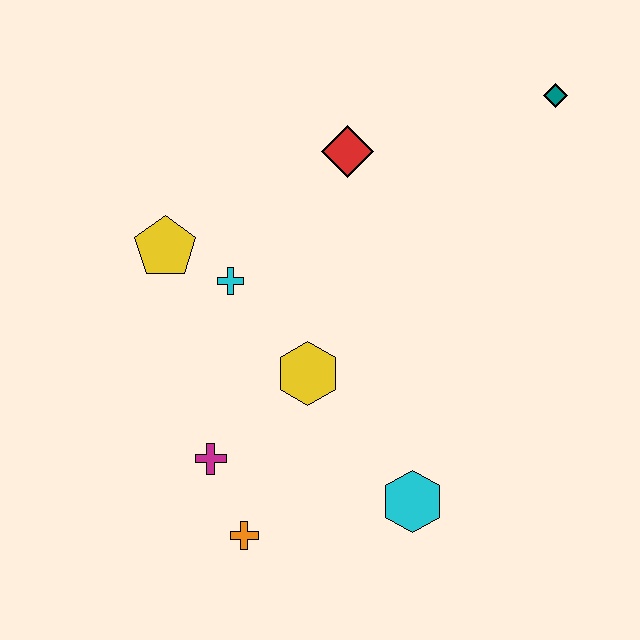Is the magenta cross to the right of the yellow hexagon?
No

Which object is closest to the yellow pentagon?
The cyan cross is closest to the yellow pentagon.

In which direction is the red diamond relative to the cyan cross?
The red diamond is above the cyan cross.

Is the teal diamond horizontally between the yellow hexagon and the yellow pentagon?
No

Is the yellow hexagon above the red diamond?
No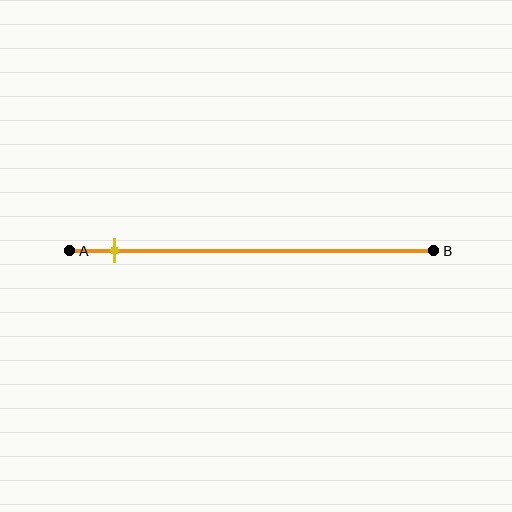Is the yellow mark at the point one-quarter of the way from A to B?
No, the mark is at about 10% from A, not at the 25% one-quarter point.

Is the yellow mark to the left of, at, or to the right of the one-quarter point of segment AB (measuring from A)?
The yellow mark is to the left of the one-quarter point of segment AB.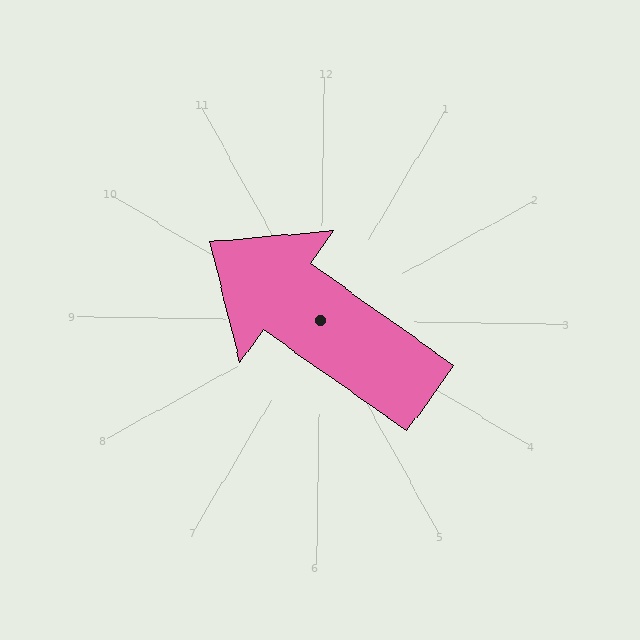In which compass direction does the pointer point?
Northwest.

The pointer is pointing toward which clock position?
Roughly 10 o'clock.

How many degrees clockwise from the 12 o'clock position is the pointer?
Approximately 304 degrees.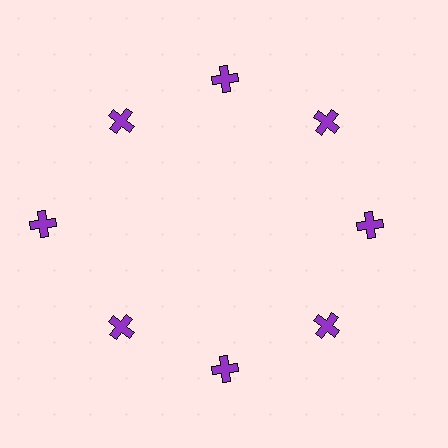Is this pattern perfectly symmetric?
No. The 8 purple crosses are arranged in a ring, but one element near the 9 o'clock position is pushed outward from the center, breaking the 8-fold rotational symmetry.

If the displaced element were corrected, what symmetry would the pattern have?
It would have 8-fold rotational symmetry — the pattern would map onto itself every 45 degrees.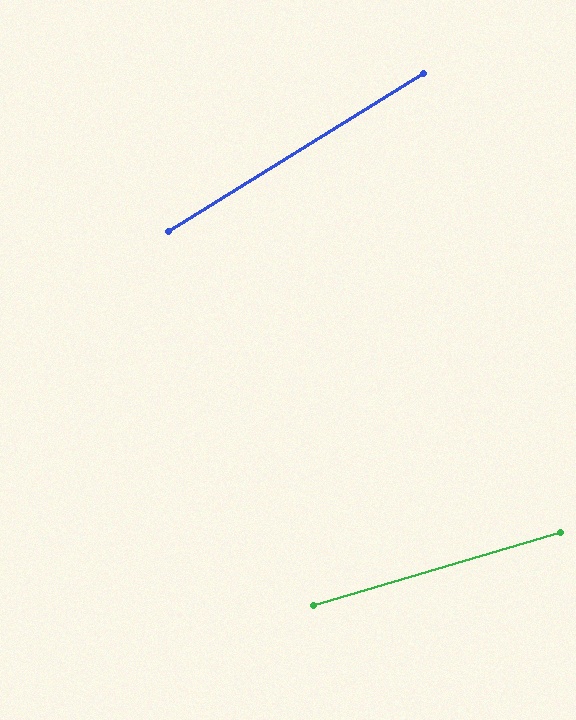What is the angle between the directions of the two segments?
Approximately 15 degrees.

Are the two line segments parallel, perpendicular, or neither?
Neither parallel nor perpendicular — they differ by about 15°.